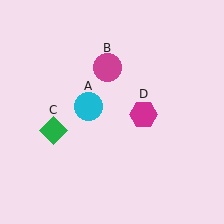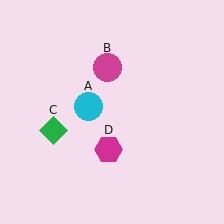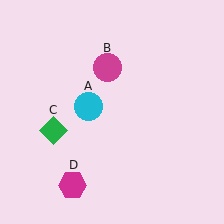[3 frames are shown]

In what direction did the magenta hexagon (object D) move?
The magenta hexagon (object D) moved down and to the left.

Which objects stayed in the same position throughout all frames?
Cyan circle (object A) and magenta circle (object B) and green diamond (object C) remained stationary.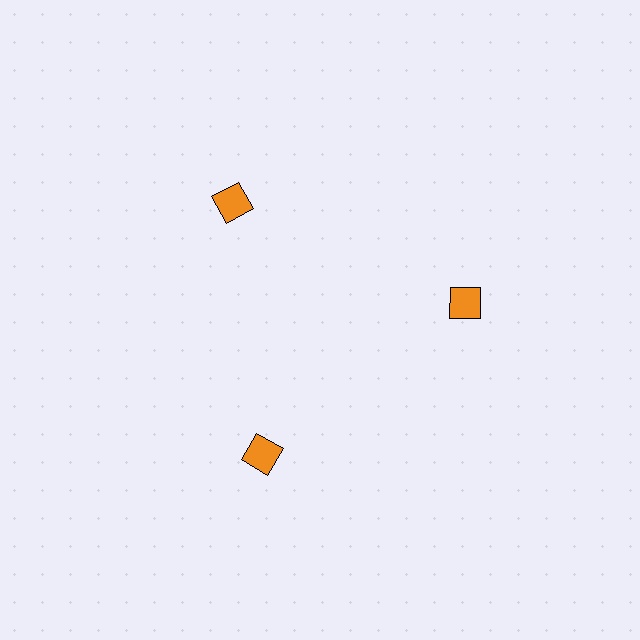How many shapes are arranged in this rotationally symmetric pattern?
There are 3 shapes, arranged in 3 groups of 1.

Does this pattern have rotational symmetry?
Yes, this pattern has 3-fold rotational symmetry. It looks the same after rotating 120 degrees around the center.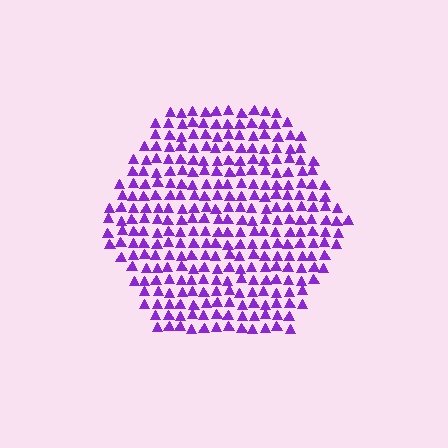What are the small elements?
The small elements are triangles.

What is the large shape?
The large shape is a hexagon.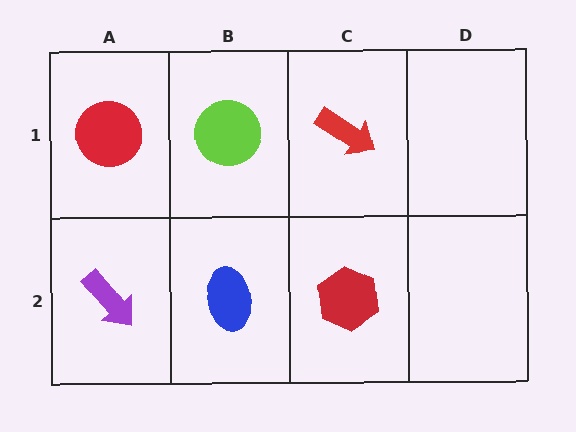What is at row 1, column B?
A lime circle.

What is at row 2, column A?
A purple arrow.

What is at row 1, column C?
A red arrow.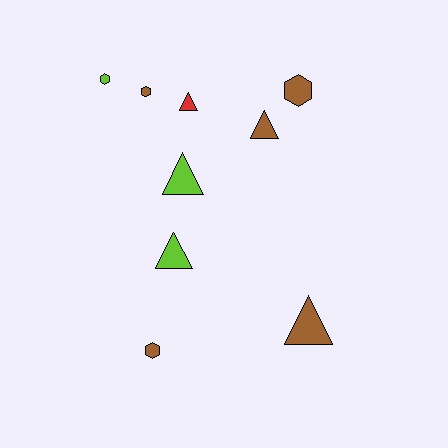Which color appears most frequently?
Brown, with 5 objects.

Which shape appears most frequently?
Triangle, with 5 objects.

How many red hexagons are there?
There are no red hexagons.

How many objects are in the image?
There are 9 objects.